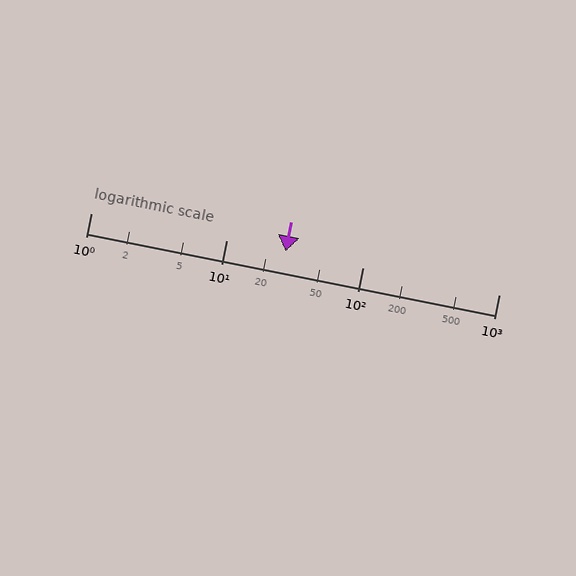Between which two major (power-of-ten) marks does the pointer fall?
The pointer is between 10 and 100.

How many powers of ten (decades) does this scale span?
The scale spans 3 decades, from 1 to 1000.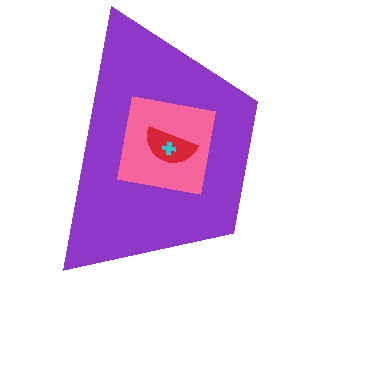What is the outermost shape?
The purple trapezoid.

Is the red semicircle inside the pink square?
Yes.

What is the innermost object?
The cyan cross.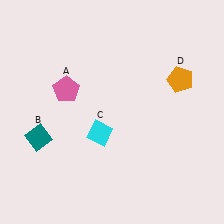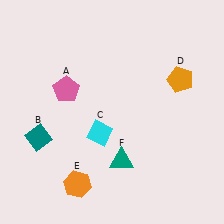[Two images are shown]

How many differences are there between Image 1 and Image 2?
There are 2 differences between the two images.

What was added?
An orange hexagon (E), a teal triangle (F) were added in Image 2.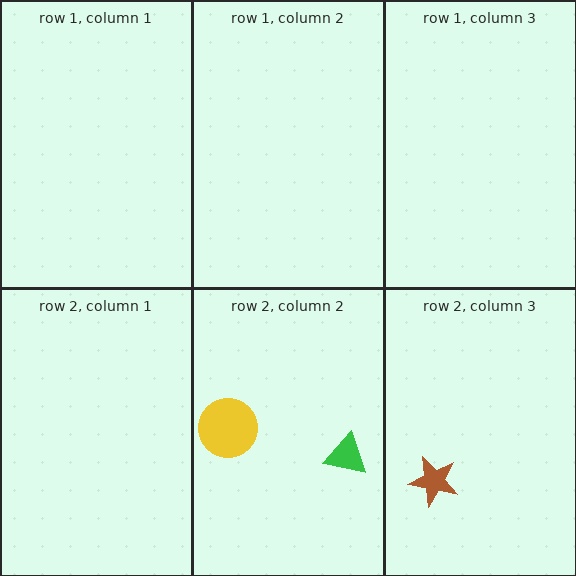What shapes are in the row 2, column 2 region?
The yellow circle, the green triangle.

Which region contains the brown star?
The row 2, column 3 region.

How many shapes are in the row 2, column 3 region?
1.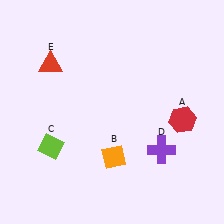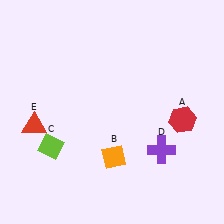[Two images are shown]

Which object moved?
The red triangle (E) moved down.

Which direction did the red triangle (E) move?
The red triangle (E) moved down.